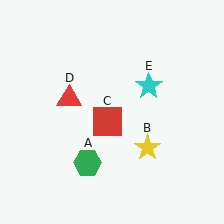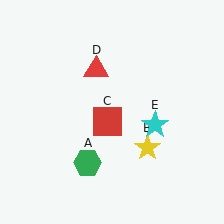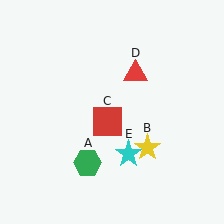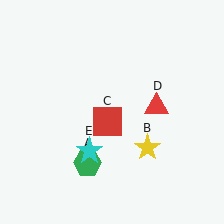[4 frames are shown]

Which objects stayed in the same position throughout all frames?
Green hexagon (object A) and yellow star (object B) and red square (object C) remained stationary.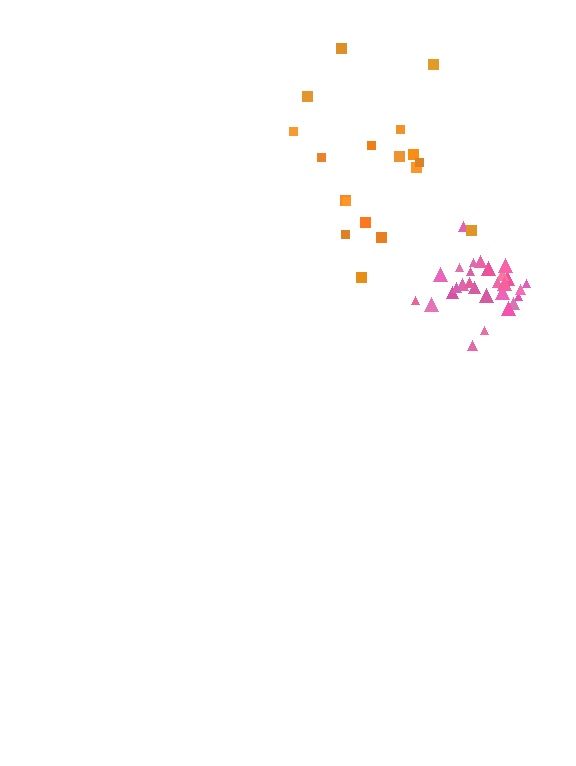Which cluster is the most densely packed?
Pink.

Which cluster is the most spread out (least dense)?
Orange.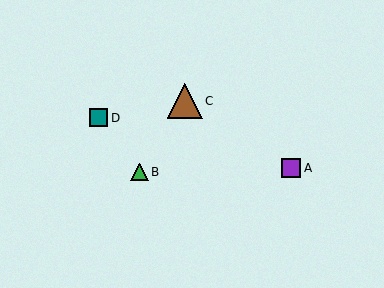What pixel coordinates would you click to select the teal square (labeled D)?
Click at (99, 118) to select the teal square D.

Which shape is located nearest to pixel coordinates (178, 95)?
The brown triangle (labeled C) at (185, 101) is nearest to that location.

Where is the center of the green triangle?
The center of the green triangle is at (139, 172).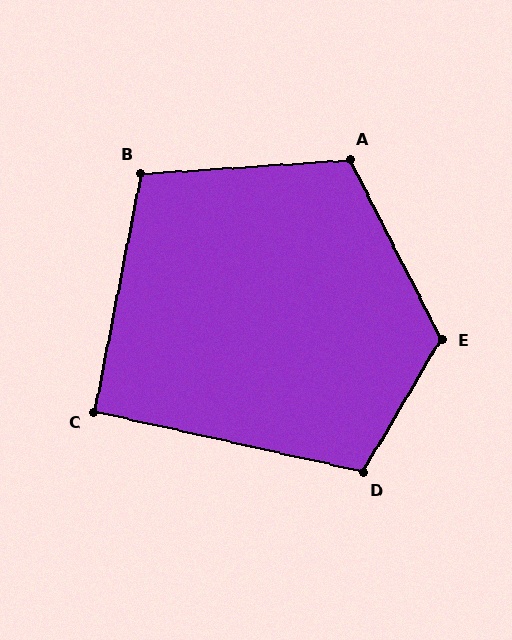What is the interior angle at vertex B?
Approximately 105 degrees (obtuse).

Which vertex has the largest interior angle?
E, at approximately 123 degrees.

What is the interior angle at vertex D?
Approximately 108 degrees (obtuse).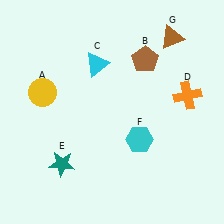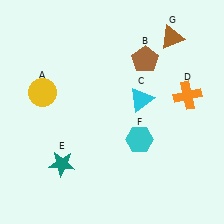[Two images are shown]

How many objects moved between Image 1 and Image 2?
1 object moved between the two images.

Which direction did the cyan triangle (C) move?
The cyan triangle (C) moved right.